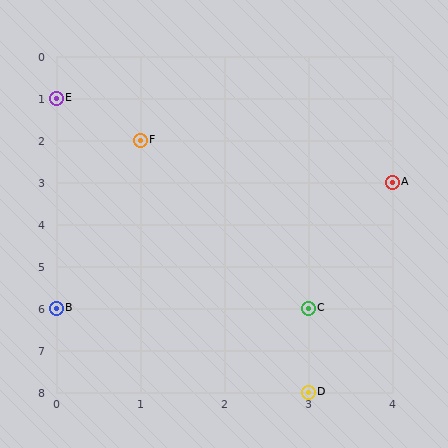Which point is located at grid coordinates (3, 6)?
Point C is at (3, 6).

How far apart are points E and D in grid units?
Points E and D are 3 columns and 7 rows apart (about 7.6 grid units diagonally).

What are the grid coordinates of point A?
Point A is at grid coordinates (4, 3).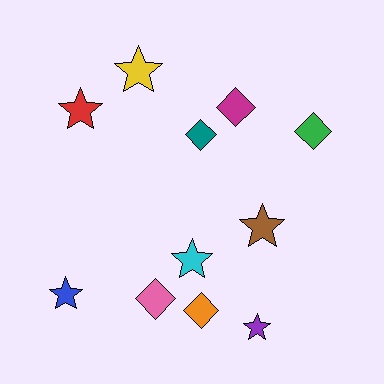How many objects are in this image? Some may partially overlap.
There are 11 objects.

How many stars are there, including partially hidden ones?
There are 6 stars.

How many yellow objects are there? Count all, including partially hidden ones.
There is 1 yellow object.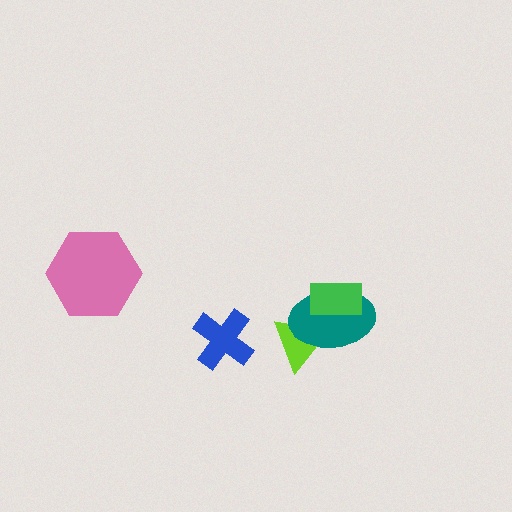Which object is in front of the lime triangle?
The teal ellipse is in front of the lime triangle.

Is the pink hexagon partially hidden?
No, no other shape covers it.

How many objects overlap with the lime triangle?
1 object overlaps with the lime triangle.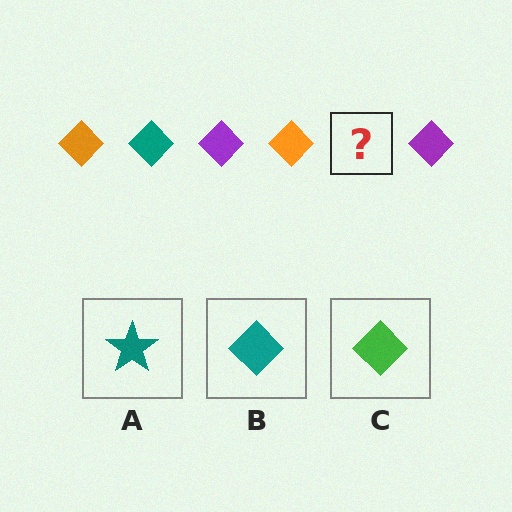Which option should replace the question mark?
Option B.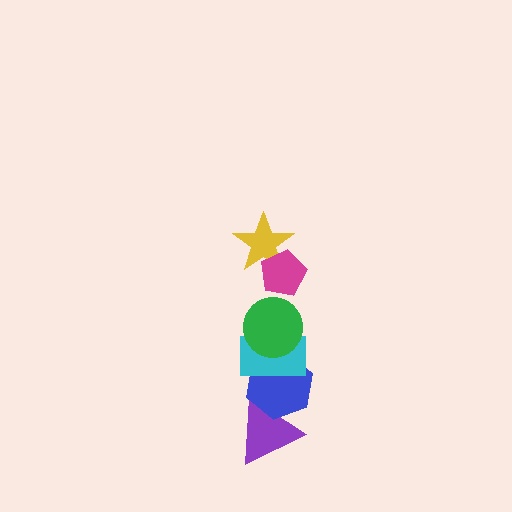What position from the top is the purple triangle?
The purple triangle is 6th from the top.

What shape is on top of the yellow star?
The magenta pentagon is on top of the yellow star.